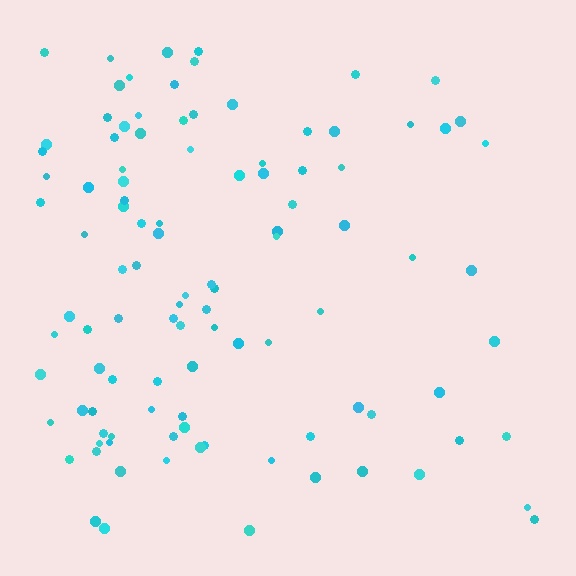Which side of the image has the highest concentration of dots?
The left.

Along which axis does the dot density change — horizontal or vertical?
Horizontal.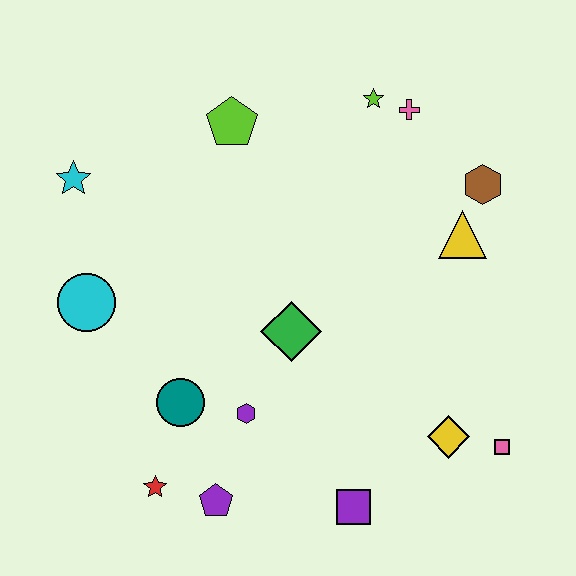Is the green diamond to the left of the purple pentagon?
No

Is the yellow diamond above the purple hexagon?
No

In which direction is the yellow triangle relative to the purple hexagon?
The yellow triangle is to the right of the purple hexagon.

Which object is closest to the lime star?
The pink cross is closest to the lime star.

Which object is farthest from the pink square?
The cyan star is farthest from the pink square.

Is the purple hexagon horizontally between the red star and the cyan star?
No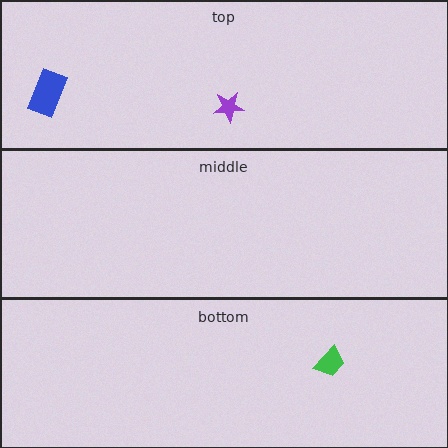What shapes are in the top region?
The blue rectangle, the purple star.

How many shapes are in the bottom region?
1.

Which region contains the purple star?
The top region.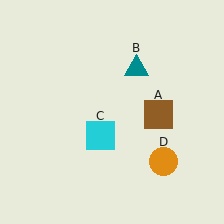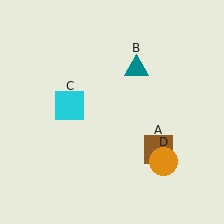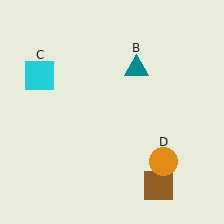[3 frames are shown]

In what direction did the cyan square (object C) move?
The cyan square (object C) moved up and to the left.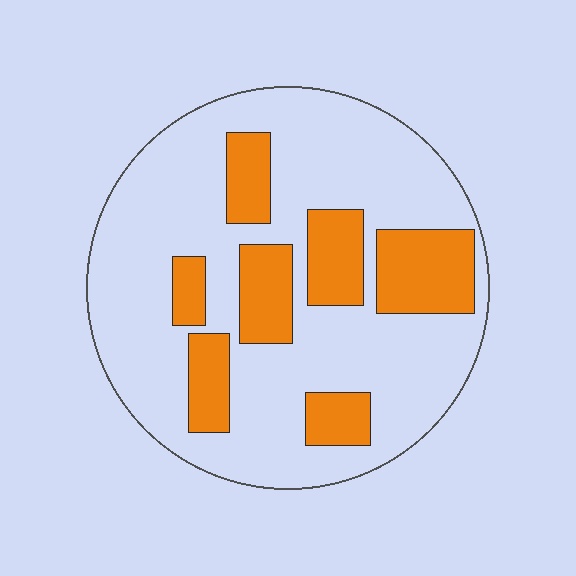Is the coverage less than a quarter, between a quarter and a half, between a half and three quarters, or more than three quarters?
Between a quarter and a half.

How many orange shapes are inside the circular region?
7.